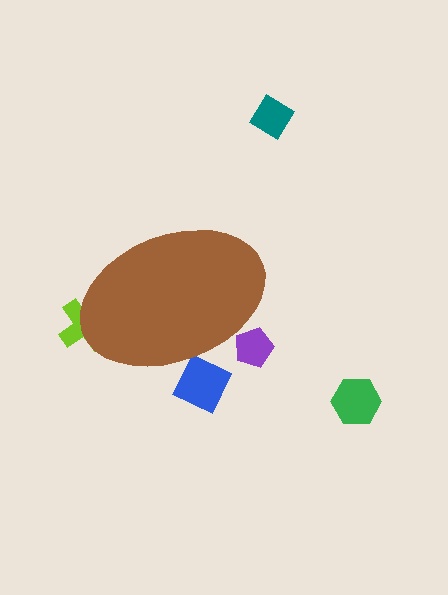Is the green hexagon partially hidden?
No, the green hexagon is fully visible.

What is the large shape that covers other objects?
A brown ellipse.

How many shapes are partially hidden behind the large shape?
3 shapes are partially hidden.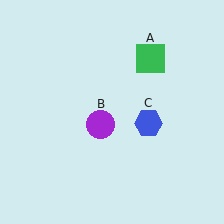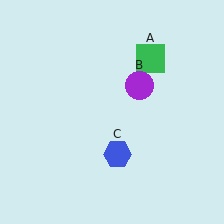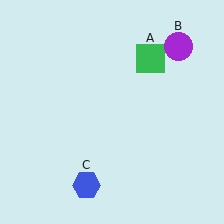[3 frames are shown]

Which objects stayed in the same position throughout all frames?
Green square (object A) remained stationary.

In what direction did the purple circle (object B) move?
The purple circle (object B) moved up and to the right.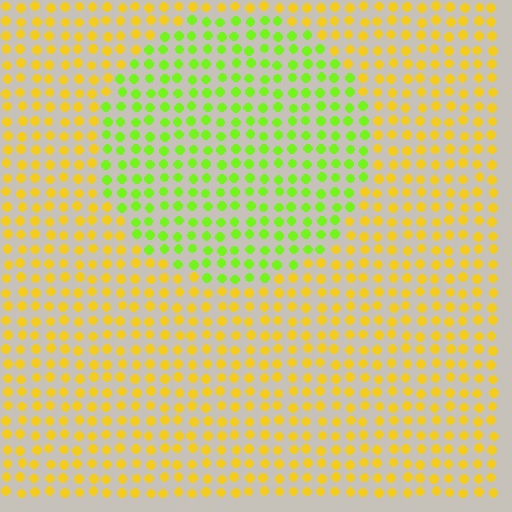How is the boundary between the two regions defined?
The boundary is defined purely by a slight shift in hue (about 47 degrees). Spacing, size, and orientation are identical on both sides.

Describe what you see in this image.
The image is filled with small yellow elements in a uniform arrangement. A circle-shaped region is visible where the elements are tinted to a slightly different hue, forming a subtle color boundary.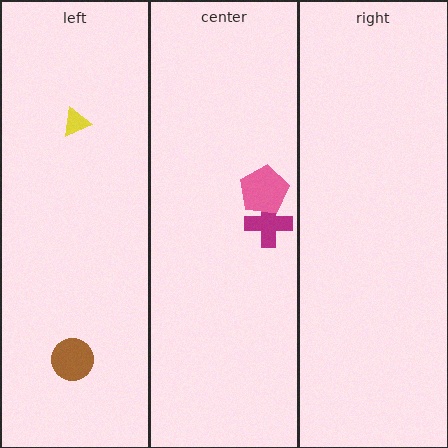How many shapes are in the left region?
2.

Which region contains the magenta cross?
The center region.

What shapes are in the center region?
The magenta cross, the pink pentagon.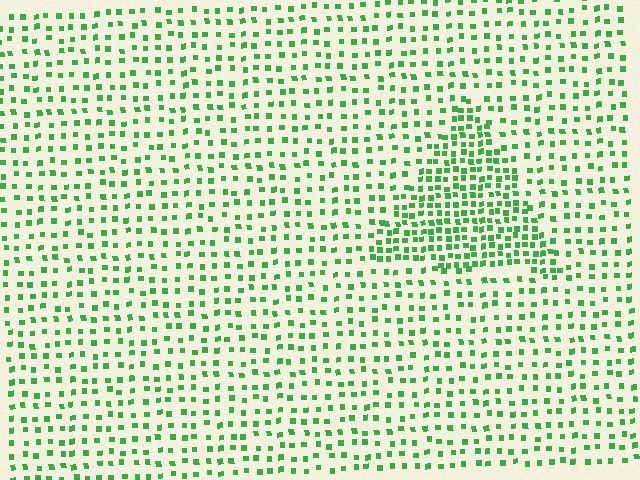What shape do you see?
I see a triangle.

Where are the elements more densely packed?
The elements are more densely packed inside the triangle boundary.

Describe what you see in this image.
The image contains small green elements arranged at two different densities. A triangle-shaped region is visible where the elements are more densely packed than the surrounding area.